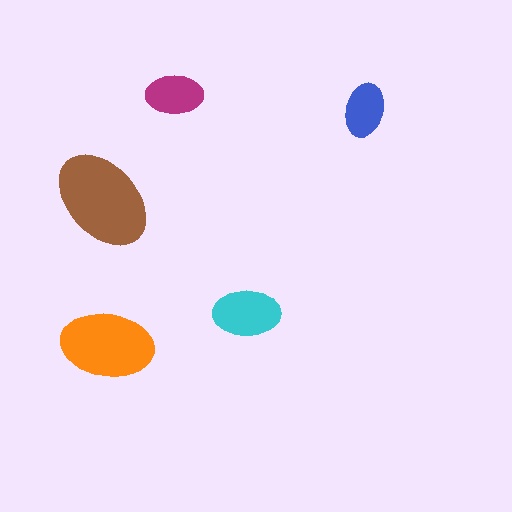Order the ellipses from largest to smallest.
the brown one, the orange one, the cyan one, the magenta one, the blue one.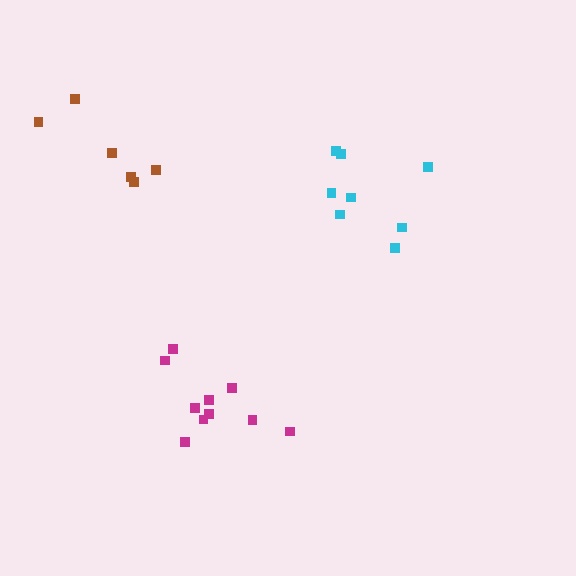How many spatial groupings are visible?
There are 3 spatial groupings.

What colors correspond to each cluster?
The clusters are colored: brown, magenta, cyan.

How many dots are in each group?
Group 1: 6 dots, Group 2: 10 dots, Group 3: 8 dots (24 total).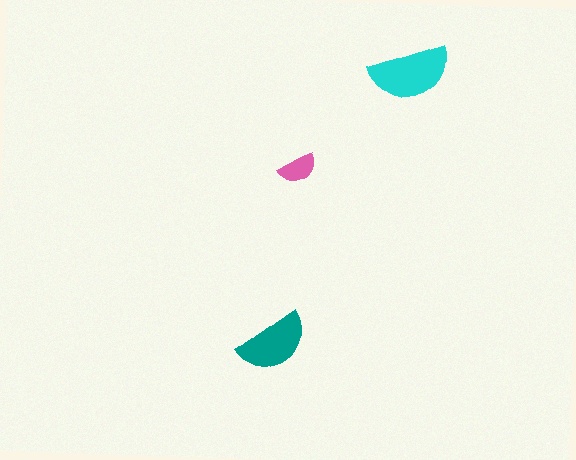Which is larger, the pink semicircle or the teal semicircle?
The teal one.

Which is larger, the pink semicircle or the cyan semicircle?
The cyan one.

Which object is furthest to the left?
The teal semicircle is leftmost.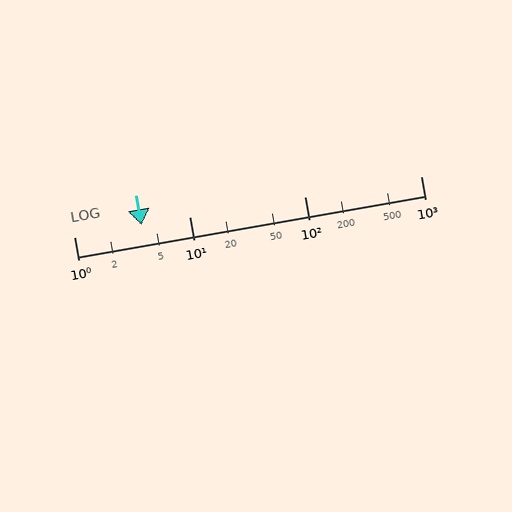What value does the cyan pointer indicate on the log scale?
The pointer indicates approximately 3.8.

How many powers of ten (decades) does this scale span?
The scale spans 3 decades, from 1 to 1000.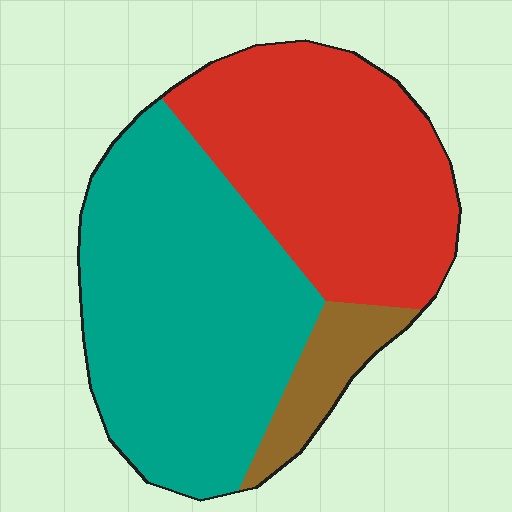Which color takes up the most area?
Teal, at roughly 50%.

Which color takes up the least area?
Brown, at roughly 10%.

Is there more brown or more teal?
Teal.